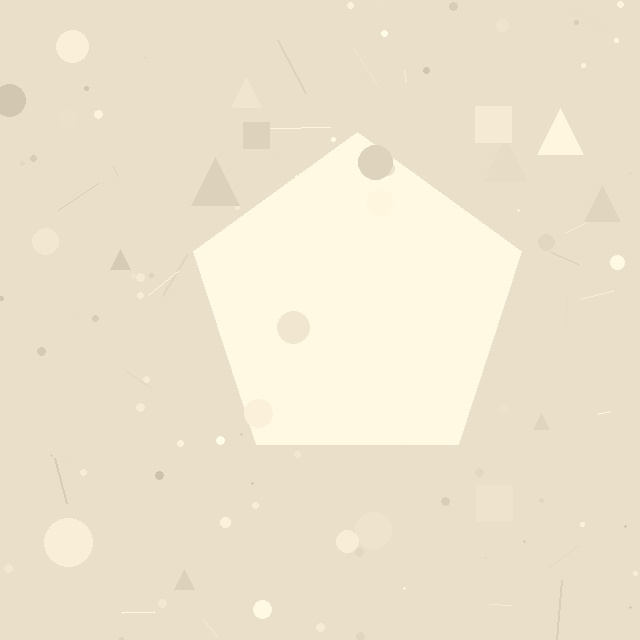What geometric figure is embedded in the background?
A pentagon is embedded in the background.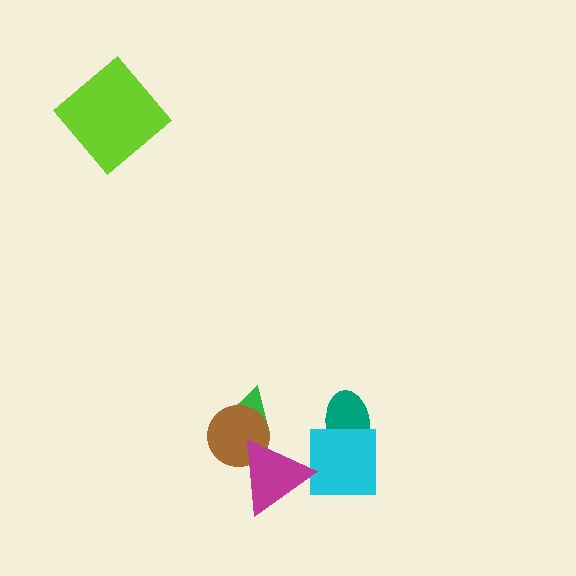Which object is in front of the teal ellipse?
The cyan square is in front of the teal ellipse.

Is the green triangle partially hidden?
Yes, it is partially covered by another shape.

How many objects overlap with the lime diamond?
0 objects overlap with the lime diamond.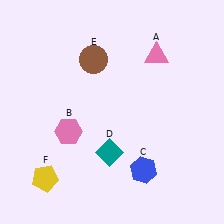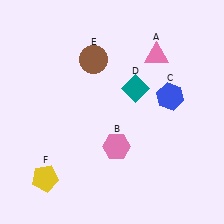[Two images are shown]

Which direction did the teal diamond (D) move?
The teal diamond (D) moved up.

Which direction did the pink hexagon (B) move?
The pink hexagon (B) moved right.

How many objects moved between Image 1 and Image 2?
3 objects moved between the two images.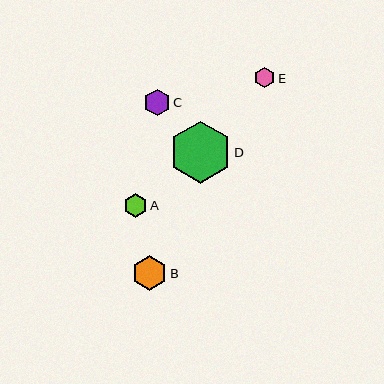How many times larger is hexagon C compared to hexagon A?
Hexagon C is approximately 1.1 times the size of hexagon A.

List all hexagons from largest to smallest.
From largest to smallest: D, B, C, A, E.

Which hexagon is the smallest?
Hexagon E is the smallest with a size of approximately 20 pixels.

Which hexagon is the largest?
Hexagon D is the largest with a size of approximately 62 pixels.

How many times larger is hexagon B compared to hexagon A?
Hexagon B is approximately 1.5 times the size of hexagon A.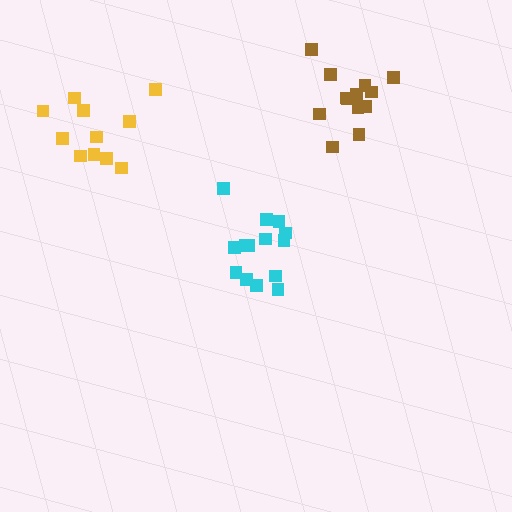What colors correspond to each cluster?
The clusters are colored: yellow, cyan, brown.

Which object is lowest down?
The cyan cluster is bottommost.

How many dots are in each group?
Group 1: 11 dots, Group 2: 14 dots, Group 3: 13 dots (38 total).